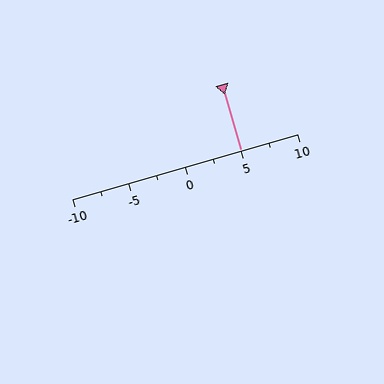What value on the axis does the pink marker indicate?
The marker indicates approximately 5.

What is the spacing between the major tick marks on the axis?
The major ticks are spaced 5 apart.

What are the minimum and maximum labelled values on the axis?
The axis runs from -10 to 10.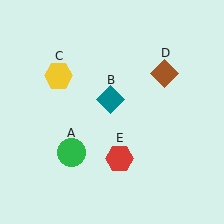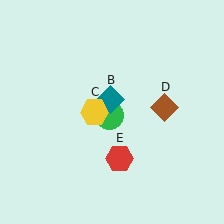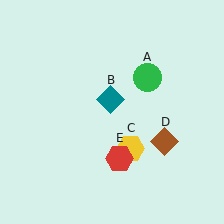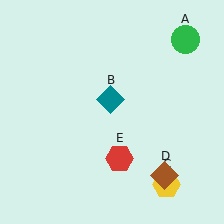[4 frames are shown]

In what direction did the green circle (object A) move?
The green circle (object A) moved up and to the right.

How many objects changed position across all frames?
3 objects changed position: green circle (object A), yellow hexagon (object C), brown diamond (object D).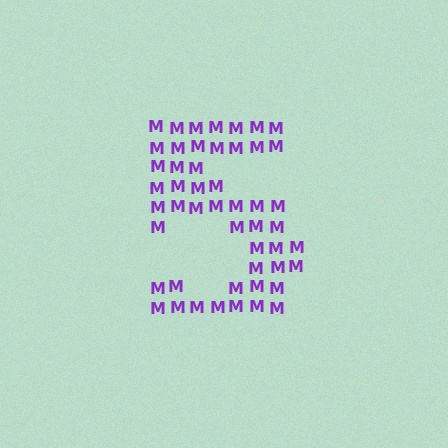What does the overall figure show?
The overall figure shows the digit 5.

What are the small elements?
The small elements are letter M's.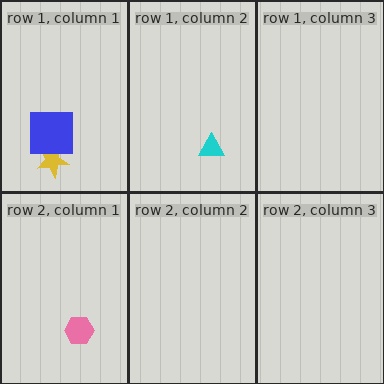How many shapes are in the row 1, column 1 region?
2.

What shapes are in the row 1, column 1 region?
The yellow star, the blue square.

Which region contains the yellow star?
The row 1, column 1 region.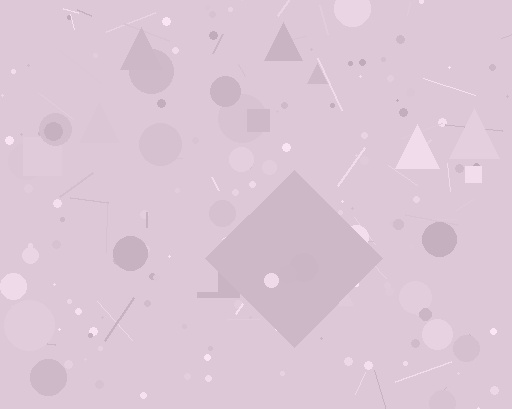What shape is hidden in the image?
A diamond is hidden in the image.